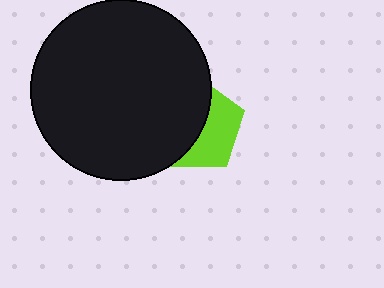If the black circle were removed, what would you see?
You would see the complete lime pentagon.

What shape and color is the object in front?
The object in front is a black circle.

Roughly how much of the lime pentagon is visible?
A small part of it is visible (roughly 44%).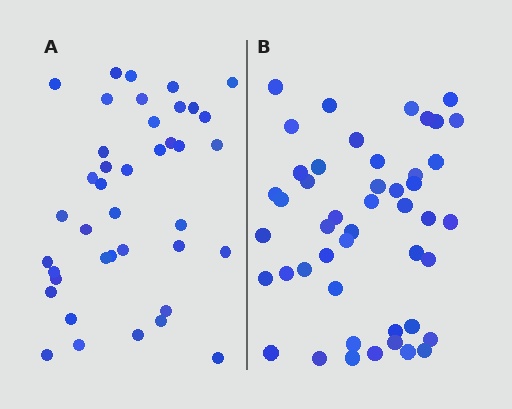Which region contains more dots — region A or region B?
Region B (the right region) has more dots.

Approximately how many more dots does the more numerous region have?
Region B has roughly 8 or so more dots than region A.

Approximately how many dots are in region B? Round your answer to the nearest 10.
About 50 dots. (The exact count is 47, which rounds to 50.)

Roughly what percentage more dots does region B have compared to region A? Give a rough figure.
About 20% more.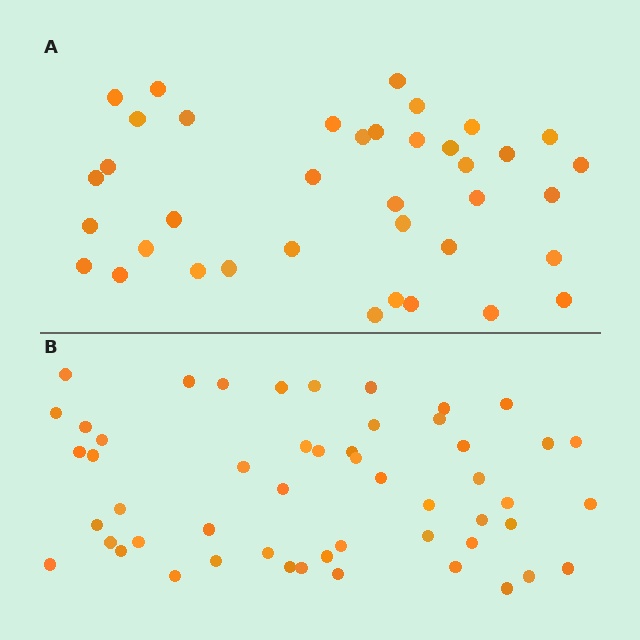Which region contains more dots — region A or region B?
Region B (the bottom region) has more dots.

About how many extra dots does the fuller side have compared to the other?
Region B has approximately 15 more dots than region A.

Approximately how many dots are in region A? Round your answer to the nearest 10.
About 40 dots. (The exact count is 38, which rounds to 40.)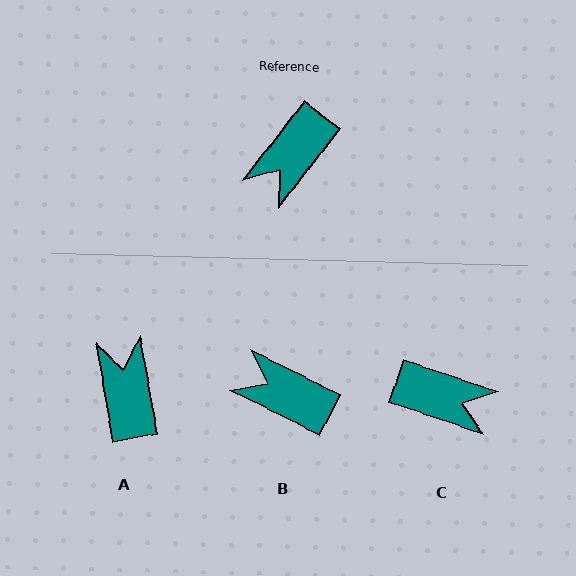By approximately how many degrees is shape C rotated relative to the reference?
Approximately 109 degrees counter-clockwise.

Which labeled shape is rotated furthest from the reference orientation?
A, about 132 degrees away.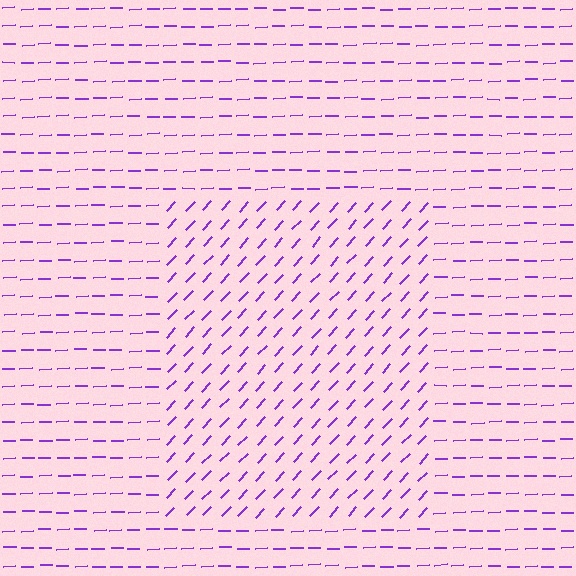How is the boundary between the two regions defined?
The boundary is defined purely by a change in line orientation (approximately 45 degrees difference). All lines are the same color and thickness.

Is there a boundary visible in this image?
Yes, there is a texture boundary formed by a change in line orientation.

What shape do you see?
I see a rectangle.